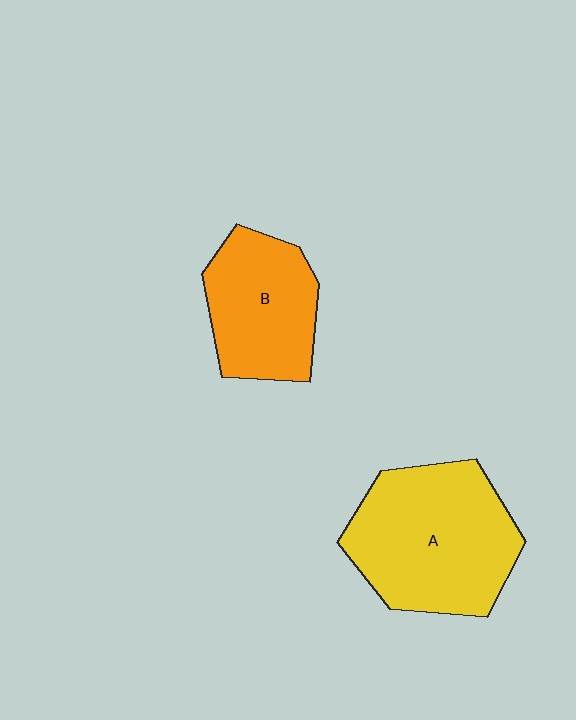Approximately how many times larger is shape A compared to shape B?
Approximately 1.5 times.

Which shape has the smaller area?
Shape B (orange).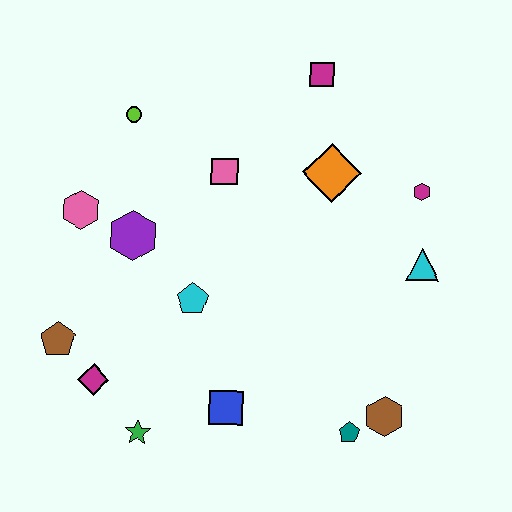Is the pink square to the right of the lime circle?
Yes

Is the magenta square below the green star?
No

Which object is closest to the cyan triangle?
The magenta hexagon is closest to the cyan triangle.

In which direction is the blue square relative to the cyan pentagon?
The blue square is below the cyan pentagon.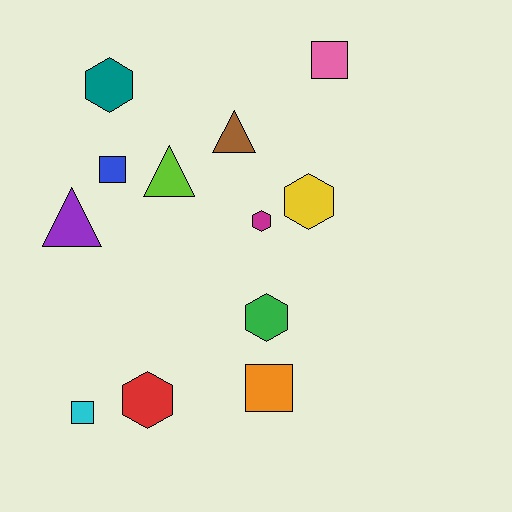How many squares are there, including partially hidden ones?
There are 4 squares.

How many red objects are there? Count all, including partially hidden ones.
There is 1 red object.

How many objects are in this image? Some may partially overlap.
There are 12 objects.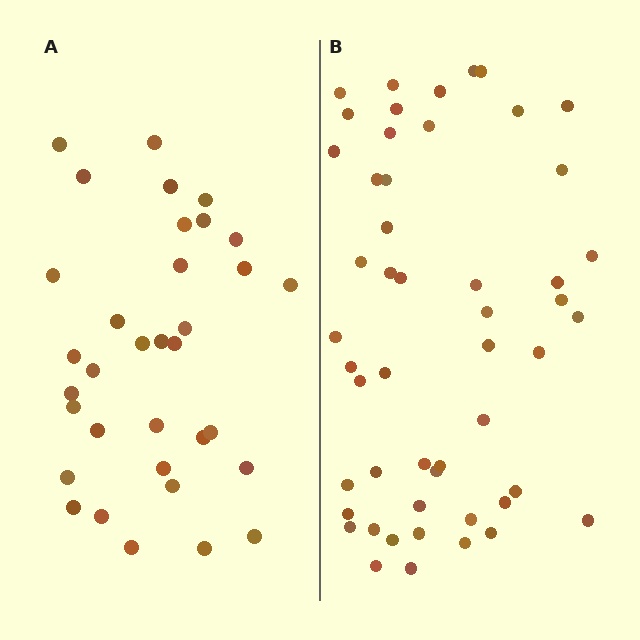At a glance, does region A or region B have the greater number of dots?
Region B (the right region) has more dots.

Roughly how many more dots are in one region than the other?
Region B has approximately 15 more dots than region A.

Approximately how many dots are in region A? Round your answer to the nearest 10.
About 30 dots. (The exact count is 34, which rounds to 30.)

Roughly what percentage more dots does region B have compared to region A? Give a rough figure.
About 50% more.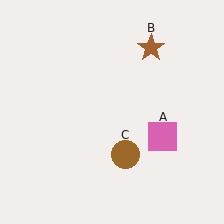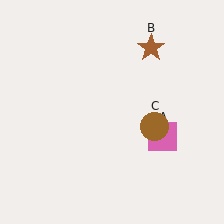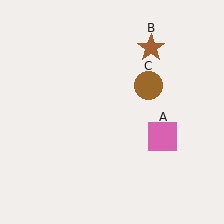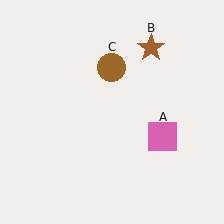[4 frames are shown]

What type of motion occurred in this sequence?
The brown circle (object C) rotated counterclockwise around the center of the scene.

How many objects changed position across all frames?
1 object changed position: brown circle (object C).